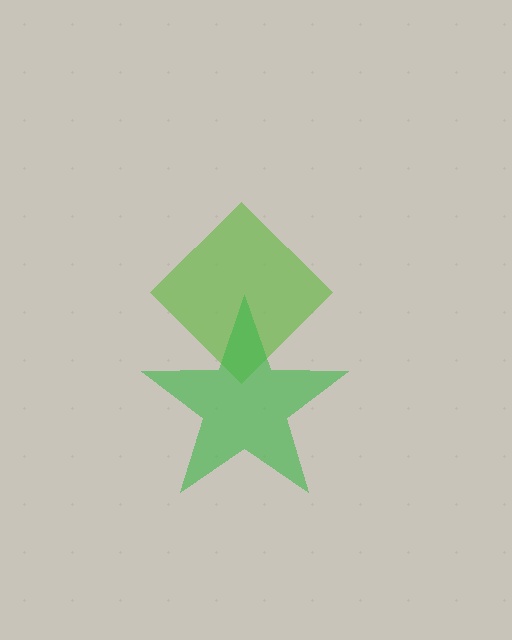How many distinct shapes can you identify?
There are 2 distinct shapes: a lime diamond, a green star.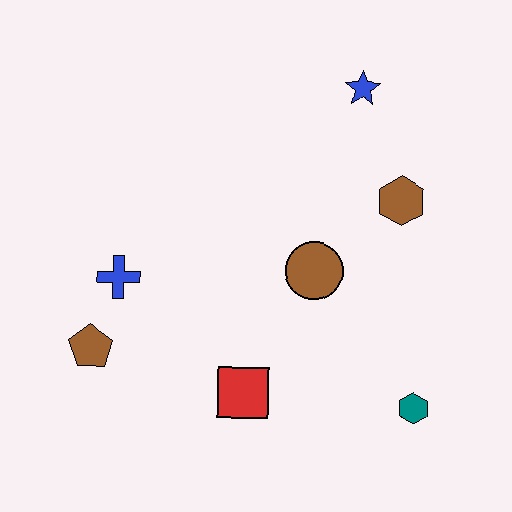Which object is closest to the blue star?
The brown hexagon is closest to the blue star.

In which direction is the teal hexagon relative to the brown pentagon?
The teal hexagon is to the right of the brown pentagon.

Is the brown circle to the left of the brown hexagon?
Yes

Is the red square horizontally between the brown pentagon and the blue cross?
No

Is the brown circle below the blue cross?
No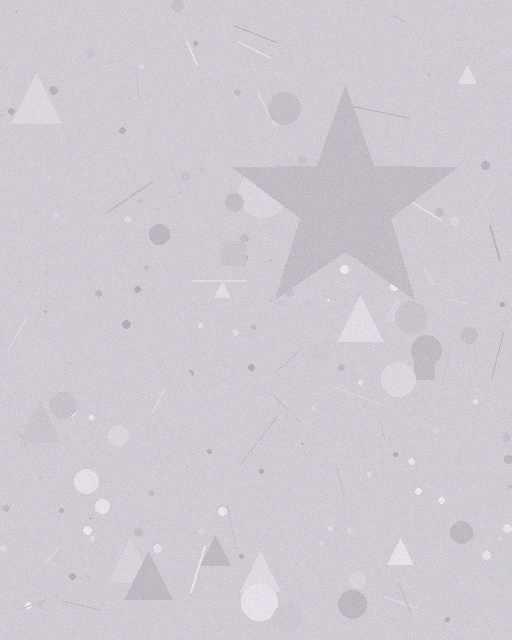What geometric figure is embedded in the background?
A star is embedded in the background.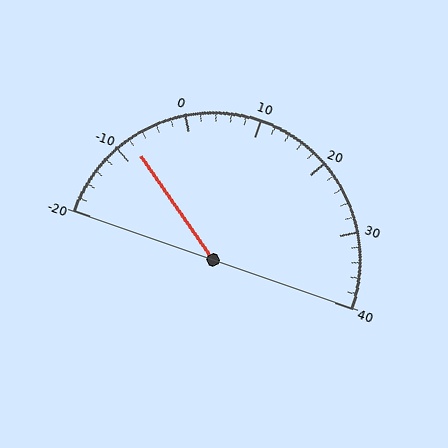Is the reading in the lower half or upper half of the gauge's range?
The reading is in the lower half of the range (-20 to 40).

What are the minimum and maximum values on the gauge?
The gauge ranges from -20 to 40.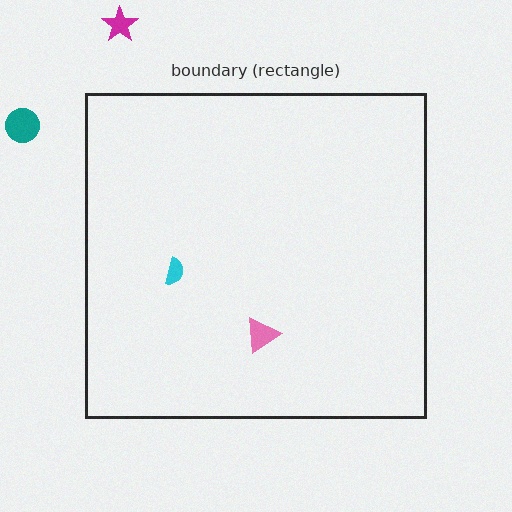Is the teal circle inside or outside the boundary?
Outside.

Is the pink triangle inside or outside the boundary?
Inside.